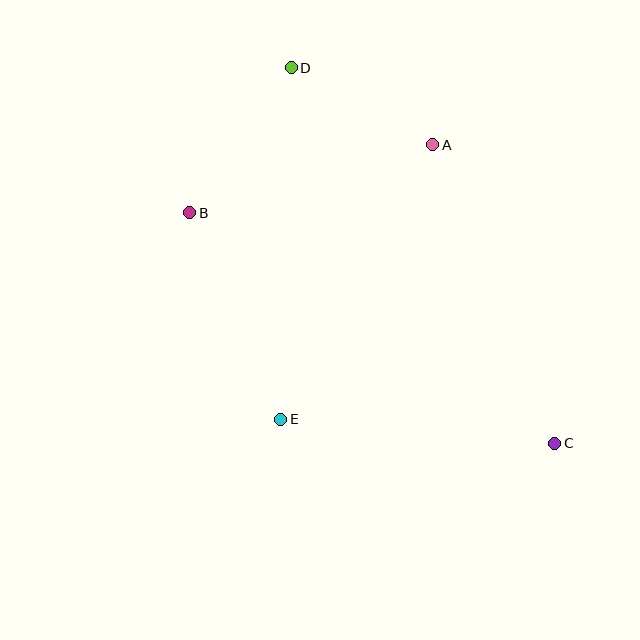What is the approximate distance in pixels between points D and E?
The distance between D and E is approximately 352 pixels.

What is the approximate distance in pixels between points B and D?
The distance between B and D is approximately 177 pixels.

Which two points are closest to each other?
Points A and D are closest to each other.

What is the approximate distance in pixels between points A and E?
The distance between A and E is approximately 314 pixels.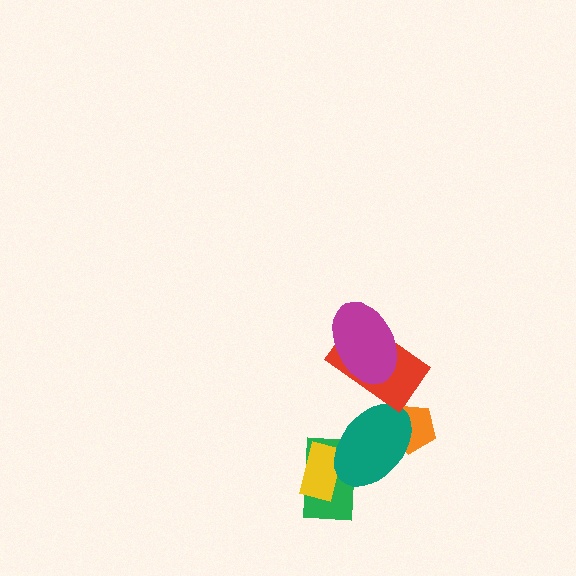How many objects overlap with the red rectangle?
2 objects overlap with the red rectangle.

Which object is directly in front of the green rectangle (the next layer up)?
The yellow rectangle is directly in front of the green rectangle.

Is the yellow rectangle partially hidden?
Yes, it is partially covered by another shape.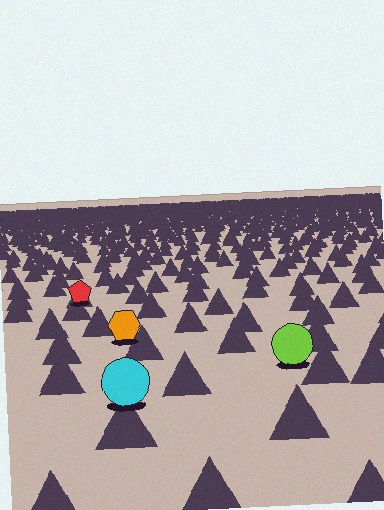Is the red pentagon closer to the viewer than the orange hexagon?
No. The orange hexagon is closer — you can tell from the texture gradient: the ground texture is coarser near it.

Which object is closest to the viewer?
The cyan circle is closest. The texture marks near it are larger and more spread out.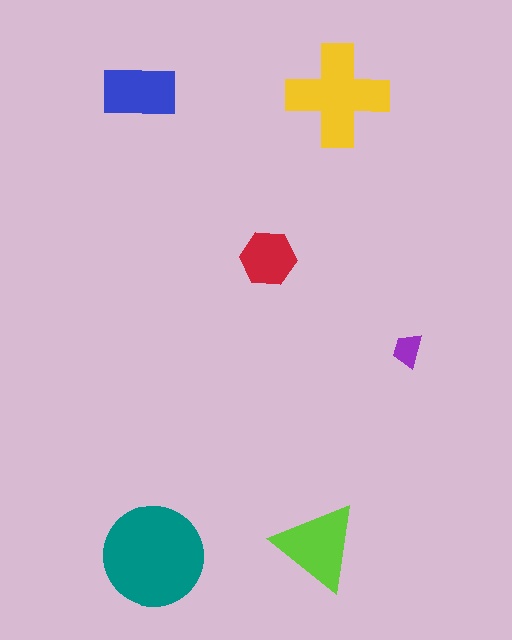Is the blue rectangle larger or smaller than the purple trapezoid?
Larger.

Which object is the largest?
The teal circle.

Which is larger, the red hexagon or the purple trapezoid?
The red hexagon.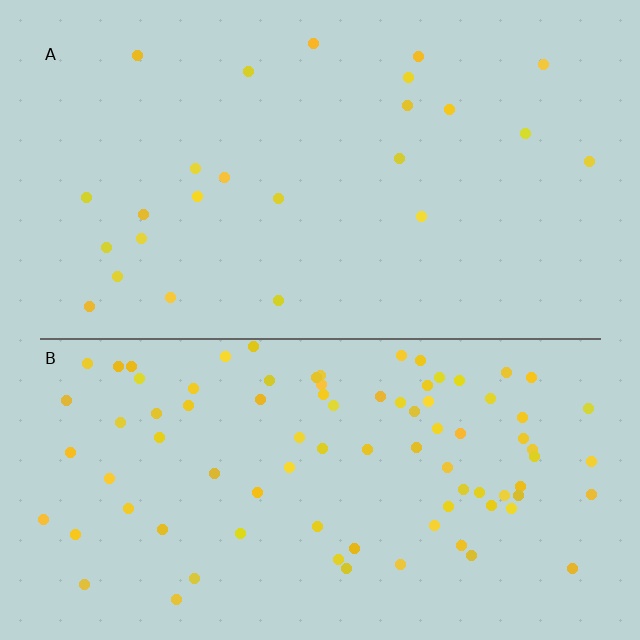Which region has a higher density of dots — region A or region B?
B (the bottom).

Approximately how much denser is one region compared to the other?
Approximately 3.6× — region B over region A.